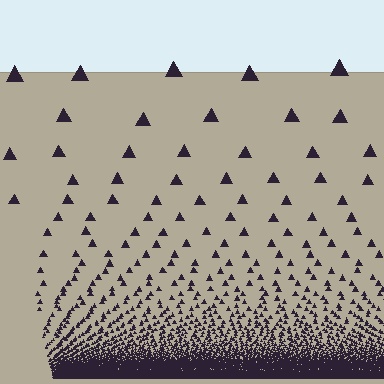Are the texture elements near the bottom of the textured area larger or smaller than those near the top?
Smaller. The gradient is inverted — elements near the bottom are smaller and denser.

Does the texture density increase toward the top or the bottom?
Density increases toward the bottom.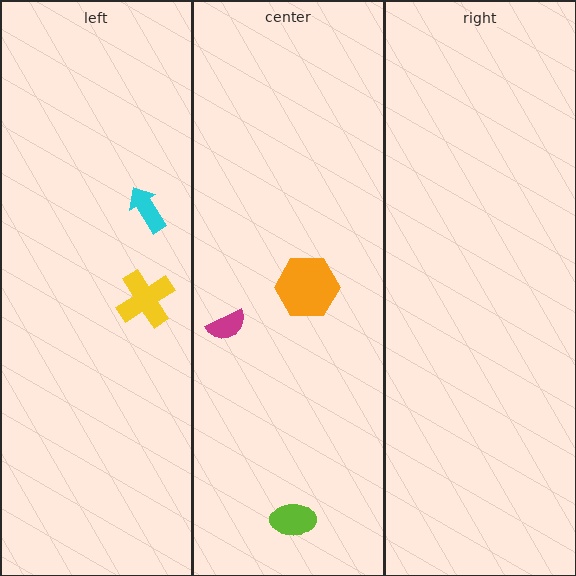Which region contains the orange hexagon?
The center region.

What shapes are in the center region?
The magenta semicircle, the lime ellipse, the orange hexagon.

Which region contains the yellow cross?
The left region.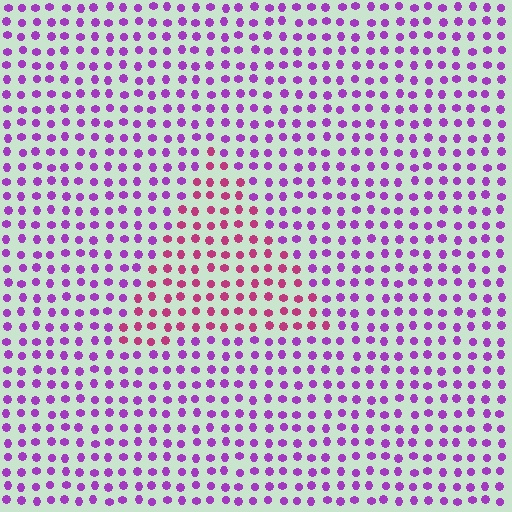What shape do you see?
I see a triangle.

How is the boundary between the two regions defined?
The boundary is defined purely by a slight shift in hue (about 42 degrees). Spacing, size, and orientation are identical on both sides.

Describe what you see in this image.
The image is filled with small purple elements in a uniform arrangement. A triangle-shaped region is visible where the elements are tinted to a slightly different hue, forming a subtle color boundary.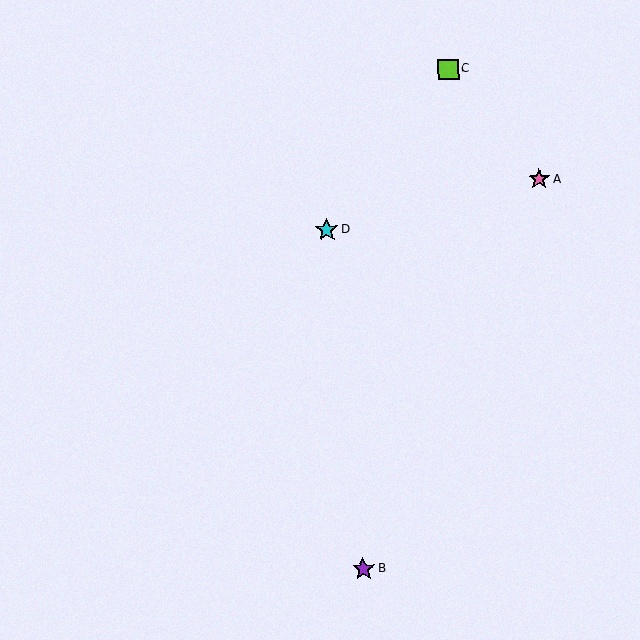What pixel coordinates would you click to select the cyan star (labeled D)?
Click at (327, 230) to select the cyan star D.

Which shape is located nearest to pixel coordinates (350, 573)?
The purple star (labeled B) at (363, 569) is nearest to that location.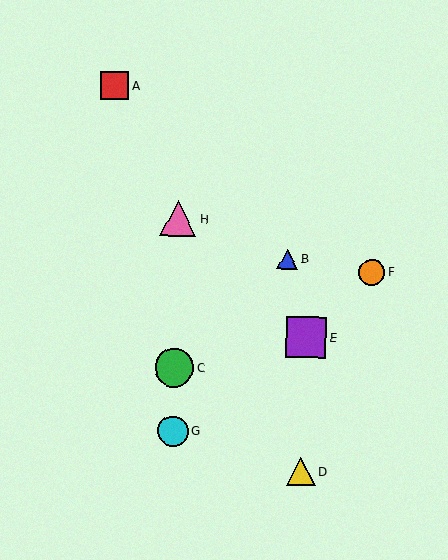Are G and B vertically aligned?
No, G is at x≈173 and B is at x≈288.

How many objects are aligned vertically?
3 objects (C, G, H) are aligned vertically.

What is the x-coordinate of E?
Object E is at x≈306.